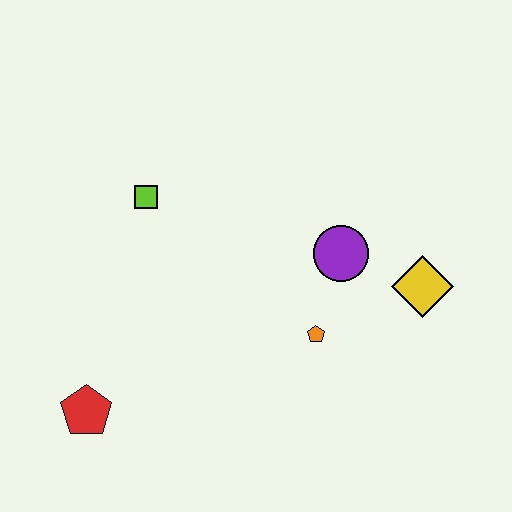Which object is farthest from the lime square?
The yellow diamond is farthest from the lime square.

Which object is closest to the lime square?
The purple circle is closest to the lime square.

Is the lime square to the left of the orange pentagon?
Yes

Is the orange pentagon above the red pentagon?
Yes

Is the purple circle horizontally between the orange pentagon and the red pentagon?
No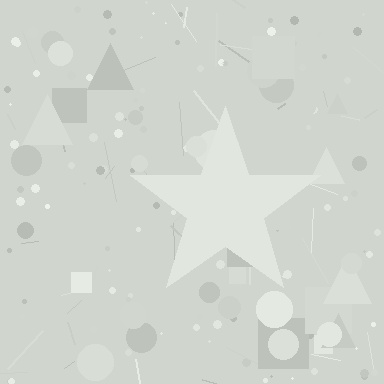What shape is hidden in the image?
A star is hidden in the image.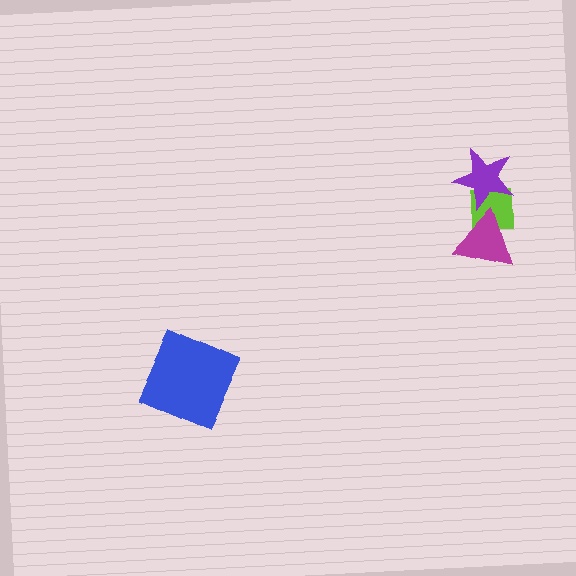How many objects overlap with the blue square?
0 objects overlap with the blue square.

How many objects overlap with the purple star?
1 object overlaps with the purple star.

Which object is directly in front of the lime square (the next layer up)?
The magenta triangle is directly in front of the lime square.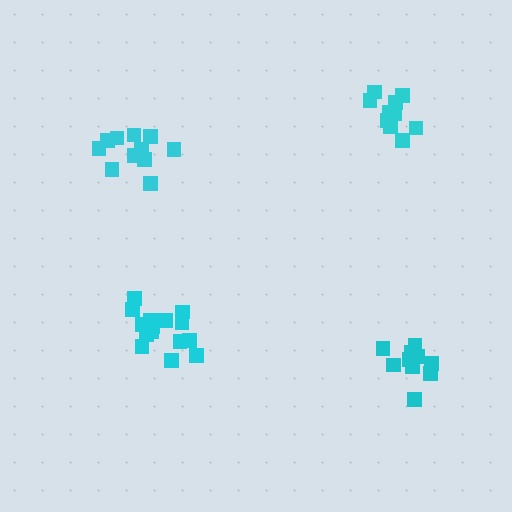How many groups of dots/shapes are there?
There are 4 groups.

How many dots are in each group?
Group 1: 11 dots, Group 2: 15 dots, Group 3: 11 dots, Group 4: 10 dots (47 total).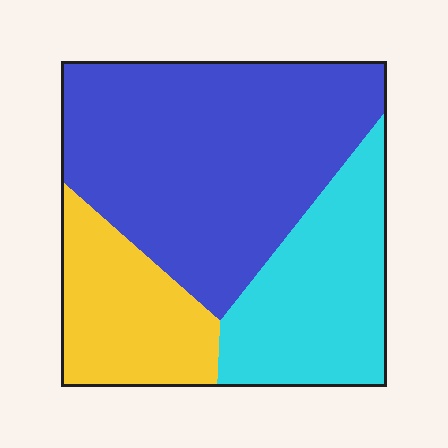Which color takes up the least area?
Yellow, at roughly 20%.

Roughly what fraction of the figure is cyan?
Cyan covers around 25% of the figure.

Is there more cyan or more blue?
Blue.